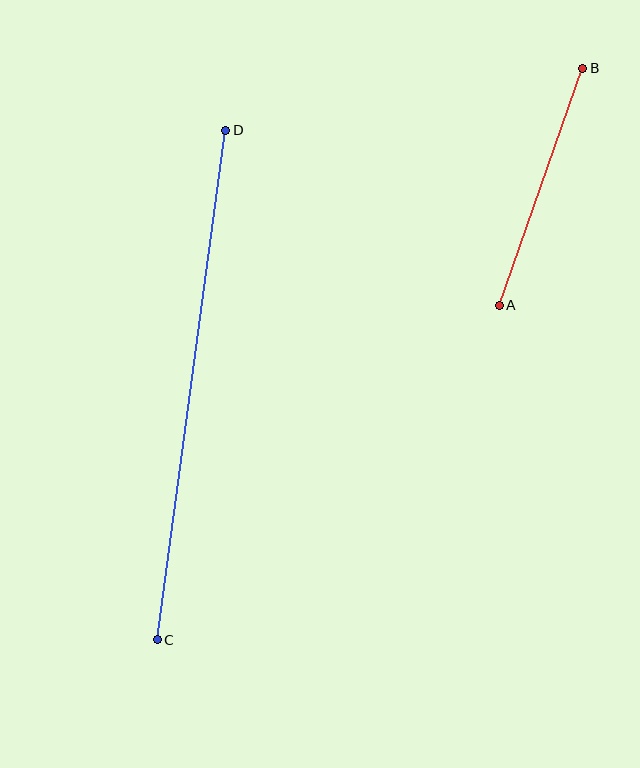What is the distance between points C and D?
The distance is approximately 514 pixels.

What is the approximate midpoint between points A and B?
The midpoint is at approximately (541, 187) pixels.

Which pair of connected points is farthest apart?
Points C and D are farthest apart.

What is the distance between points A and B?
The distance is approximately 251 pixels.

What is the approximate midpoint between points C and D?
The midpoint is at approximately (191, 385) pixels.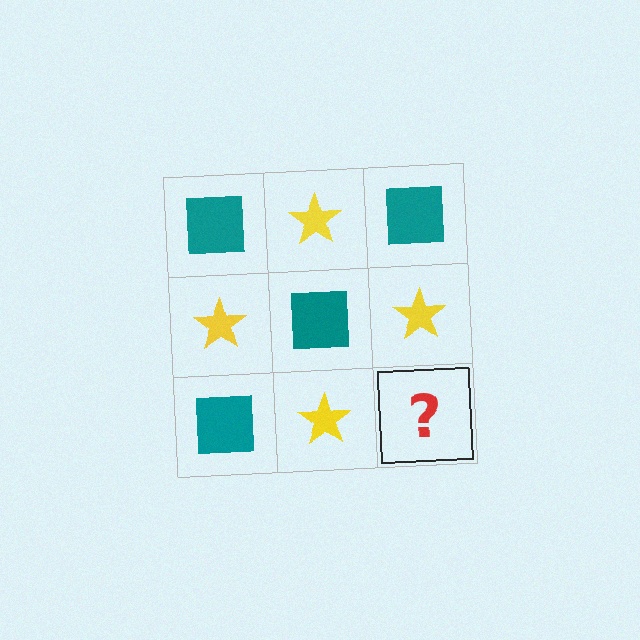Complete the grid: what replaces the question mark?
The question mark should be replaced with a teal square.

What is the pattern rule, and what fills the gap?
The rule is that it alternates teal square and yellow star in a checkerboard pattern. The gap should be filled with a teal square.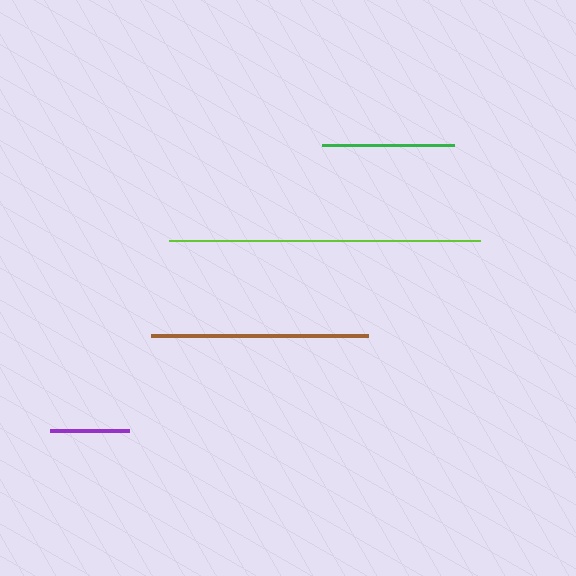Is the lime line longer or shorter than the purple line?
The lime line is longer than the purple line.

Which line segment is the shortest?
The purple line is the shortest at approximately 80 pixels.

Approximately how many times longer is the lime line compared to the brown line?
The lime line is approximately 1.4 times the length of the brown line.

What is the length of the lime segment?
The lime segment is approximately 311 pixels long.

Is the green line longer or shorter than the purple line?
The green line is longer than the purple line.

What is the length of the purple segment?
The purple segment is approximately 80 pixels long.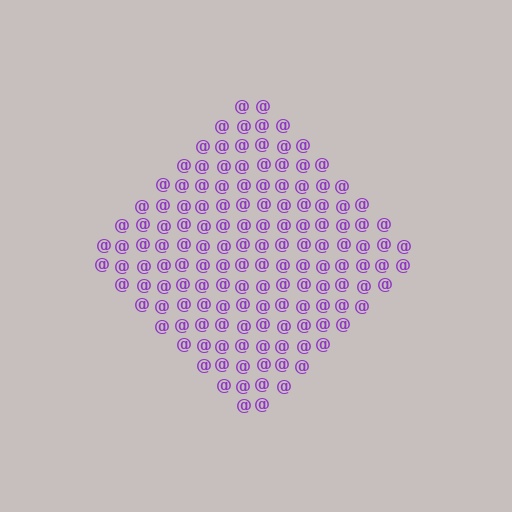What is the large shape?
The large shape is a diamond.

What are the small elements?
The small elements are at signs.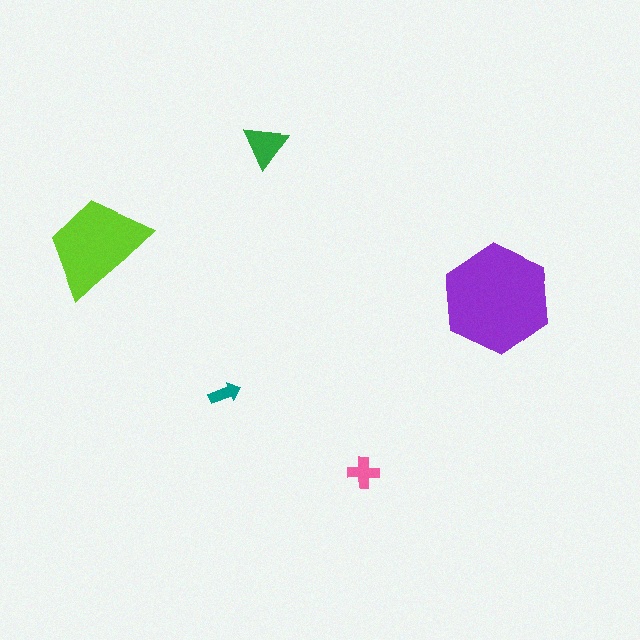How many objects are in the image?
There are 5 objects in the image.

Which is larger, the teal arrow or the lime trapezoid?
The lime trapezoid.